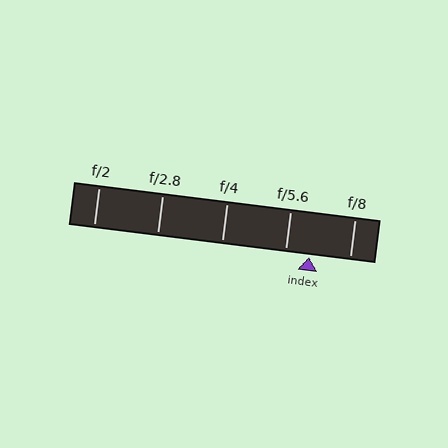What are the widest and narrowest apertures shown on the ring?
The widest aperture shown is f/2 and the narrowest is f/8.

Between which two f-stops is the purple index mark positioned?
The index mark is between f/5.6 and f/8.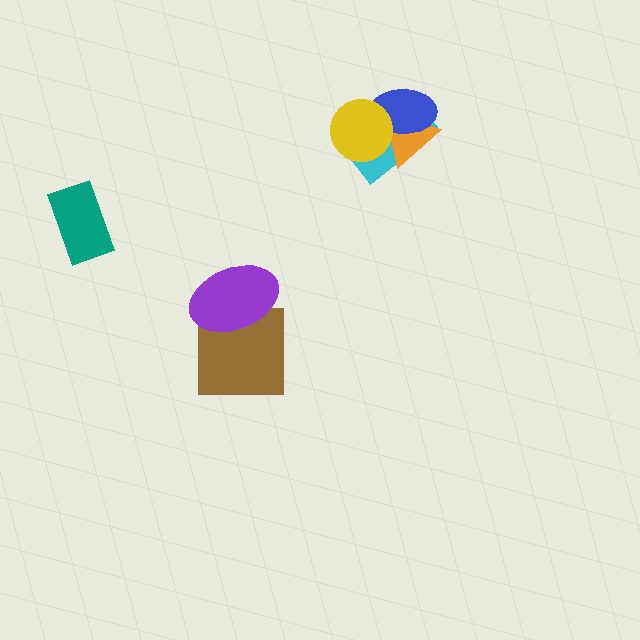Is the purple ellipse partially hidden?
No, no other shape covers it.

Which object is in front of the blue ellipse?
The yellow circle is in front of the blue ellipse.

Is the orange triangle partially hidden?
Yes, it is partially covered by another shape.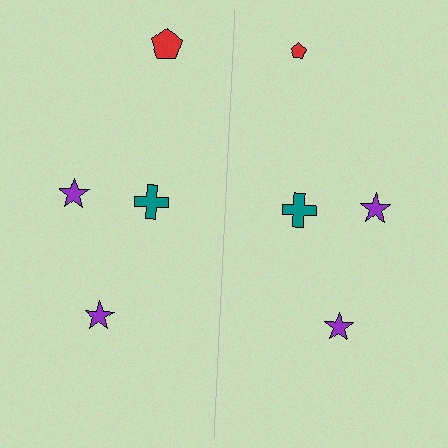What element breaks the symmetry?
The red pentagon on the right side has a different size than its mirror counterpart.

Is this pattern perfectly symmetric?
No, the pattern is not perfectly symmetric. The red pentagon on the right side has a different size than its mirror counterpart.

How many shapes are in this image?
There are 8 shapes in this image.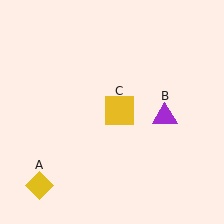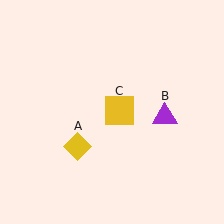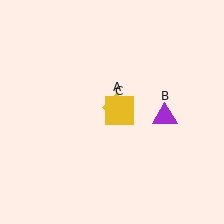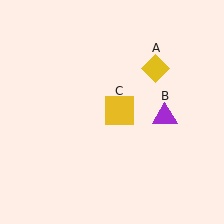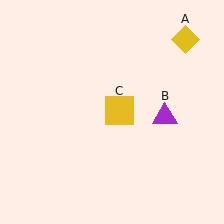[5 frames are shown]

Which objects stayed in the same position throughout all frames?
Purple triangle (object B) and yellow square (object C) remained stationary.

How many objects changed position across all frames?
1 object changed position: yellow diamond (object A).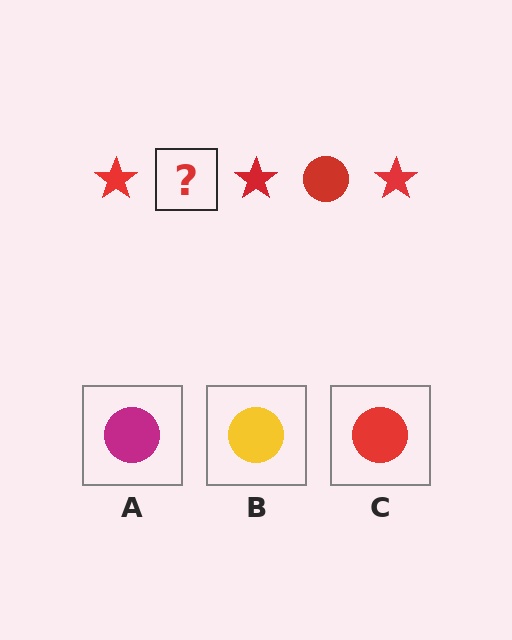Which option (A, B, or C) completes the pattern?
C.